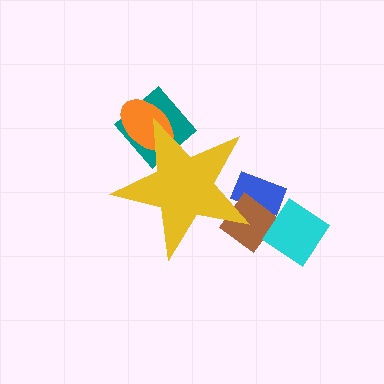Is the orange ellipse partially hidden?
Yes, the orange ellipse is partially hidden behind the yellow star.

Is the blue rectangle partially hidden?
Yes, the blue rectangle is partially hidden behind the yellow star.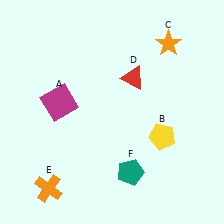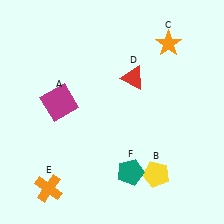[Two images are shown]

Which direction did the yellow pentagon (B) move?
The yellow pentagon (B) moved down.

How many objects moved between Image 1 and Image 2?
1 object moved between the two images.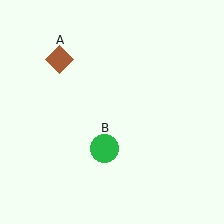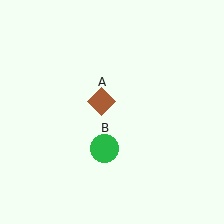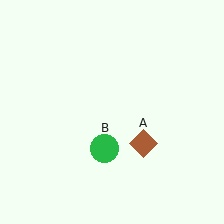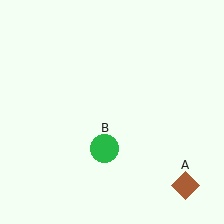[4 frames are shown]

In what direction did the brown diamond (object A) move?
The brown diamond (object A) moved down and to the right.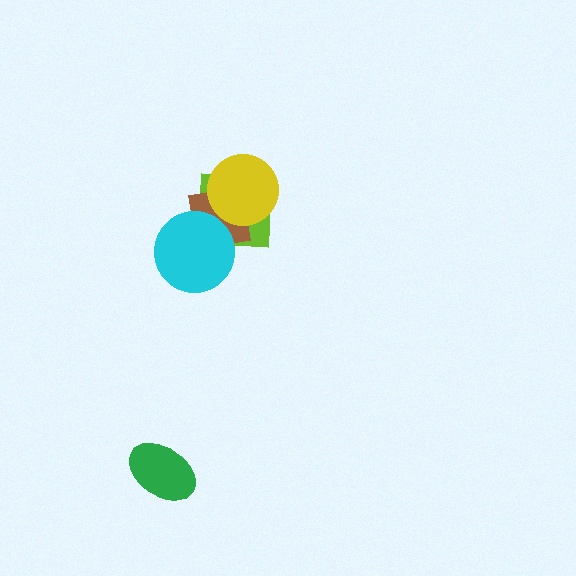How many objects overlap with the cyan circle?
2 objects overlap with the cyan circle.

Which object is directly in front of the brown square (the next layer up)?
The yellow circle is directly in front of the brown square.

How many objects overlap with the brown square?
3 objects overlap with the brown square.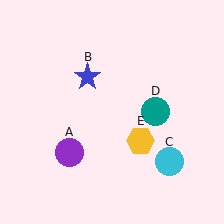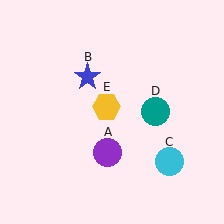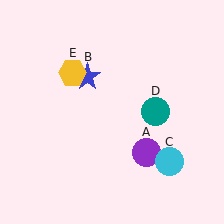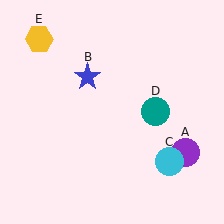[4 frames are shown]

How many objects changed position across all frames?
2 objects changed position: purple circle (object A), yellow hexagon (object E).